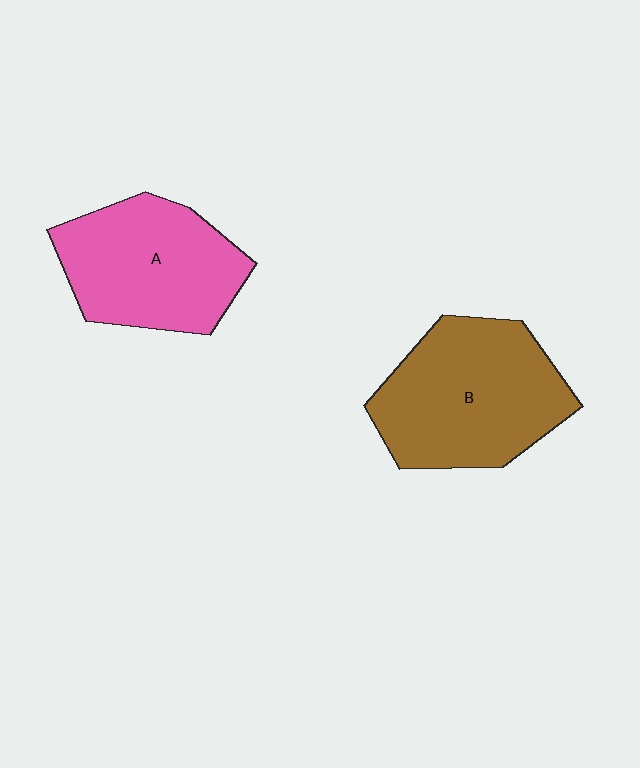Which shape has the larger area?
Shape B (brown).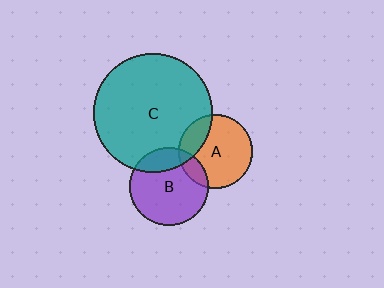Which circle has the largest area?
Circle C (teal).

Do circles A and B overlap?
Yes.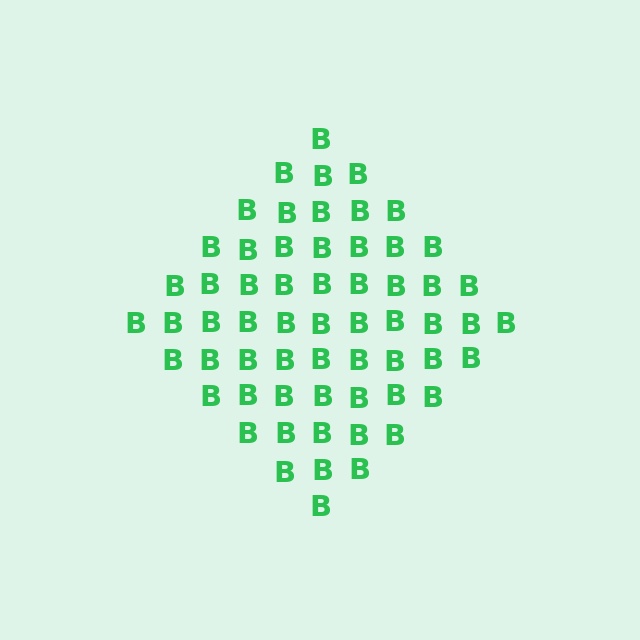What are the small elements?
The small elements are letter B's.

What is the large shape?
The large shape is a diamond.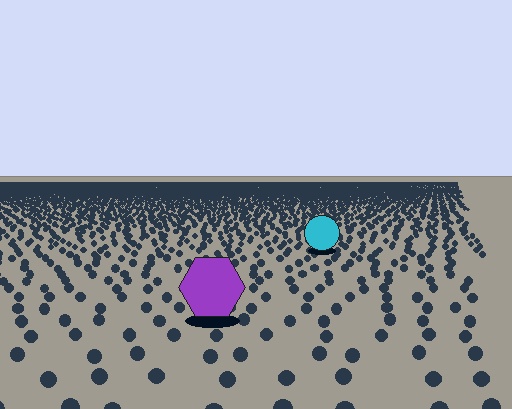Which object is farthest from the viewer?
The cyan circle is farthest from the viewer. It appears smaller and the ground texture around it is denser.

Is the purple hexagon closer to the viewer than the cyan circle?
Yes. The purple hexagon is closer — you can tell from the texture gradient: the ground texture is coarser near it.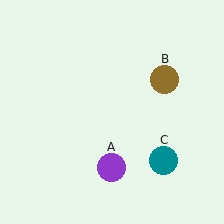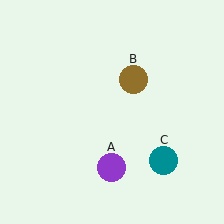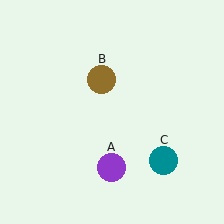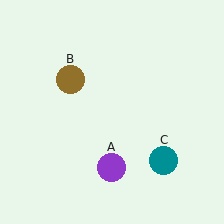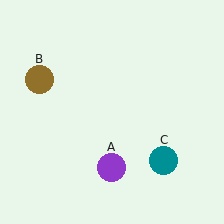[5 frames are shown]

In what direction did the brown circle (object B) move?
The brown circle (object B) moved left.